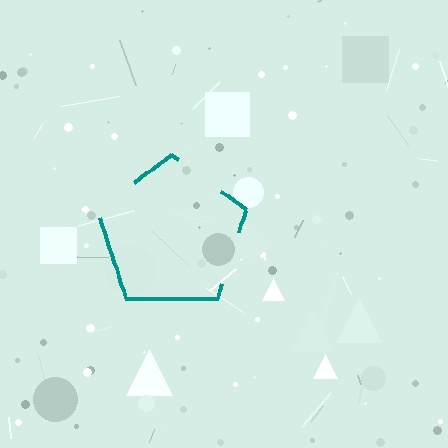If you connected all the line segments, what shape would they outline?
They would outline a pentagon.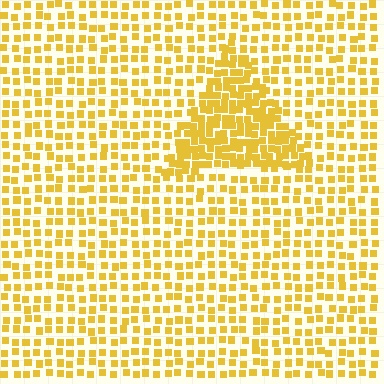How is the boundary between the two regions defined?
The boundary is defined by a change in element density (approximately 2.0x ratio). All elements are the same color, size, and shape.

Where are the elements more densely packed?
The elements are more densely packed inside the triangle boundary.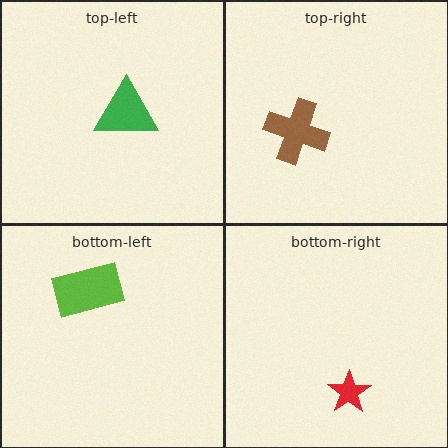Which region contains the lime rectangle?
The bottom-left region.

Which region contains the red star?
The bottom-right region.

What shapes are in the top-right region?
The brown cross.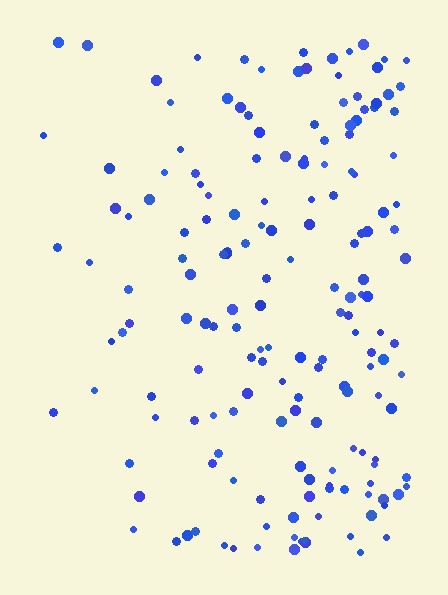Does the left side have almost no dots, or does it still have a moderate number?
Still a moderate number, just noticeably fewer than the right.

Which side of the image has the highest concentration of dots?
The right.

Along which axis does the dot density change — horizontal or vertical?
Horizontal.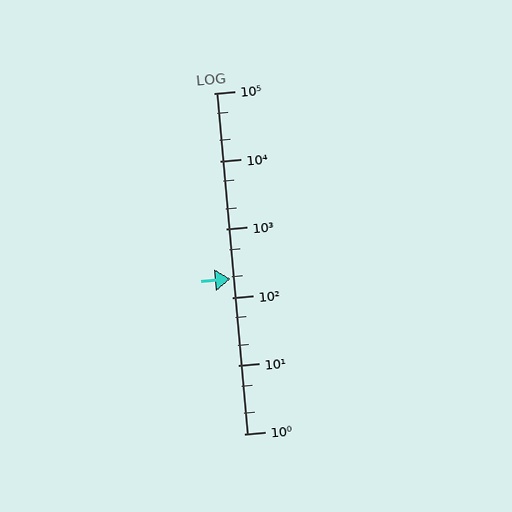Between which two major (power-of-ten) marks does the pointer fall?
The pointer is between 100 and 1000.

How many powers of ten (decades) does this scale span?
The scale spans 5 decades, from 1 to 100000.